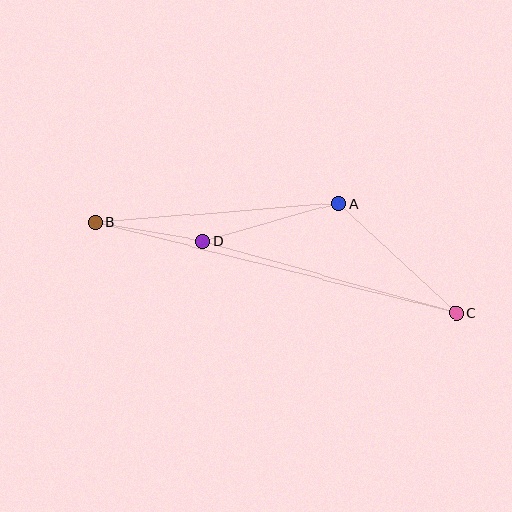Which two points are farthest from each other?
Points B and C are farthest from each other.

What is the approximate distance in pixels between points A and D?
The distance between A and D is approximately 142 pixels.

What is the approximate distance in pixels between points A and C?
The distance between A and C is approximately 160 pixels.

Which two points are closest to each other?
Points B and D are closest to each other.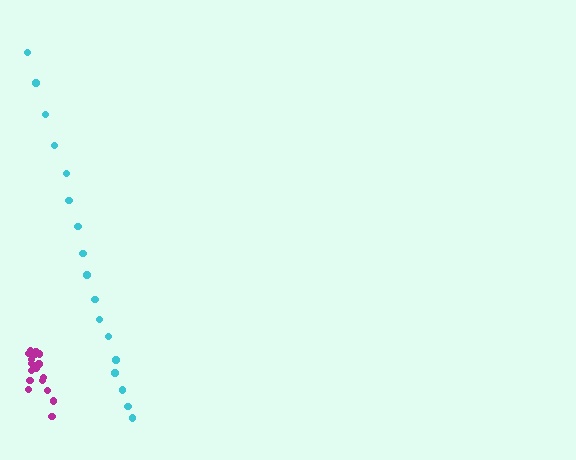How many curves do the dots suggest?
There are 2 distinct paths.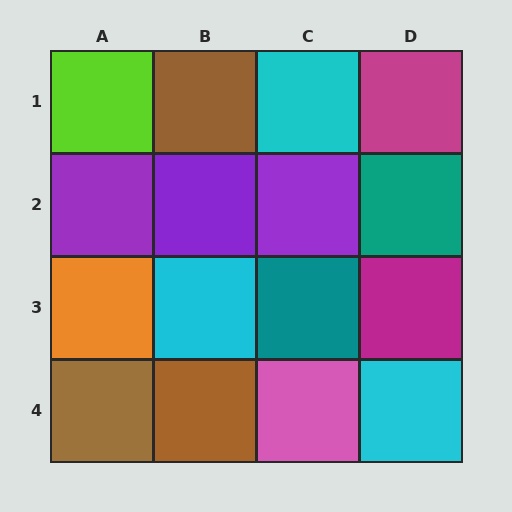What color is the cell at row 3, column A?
Orange.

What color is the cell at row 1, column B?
Brown.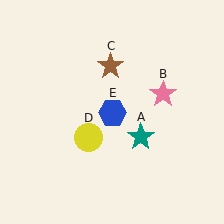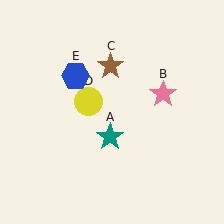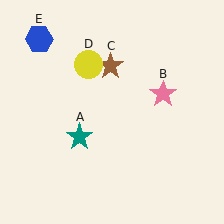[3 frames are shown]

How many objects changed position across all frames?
3 objects changed position: teal star (object A), yellow circle (object D), blue hexagon (object E).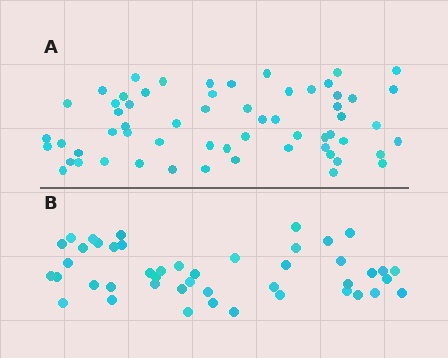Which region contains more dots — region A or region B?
Region A (the top region) has more dots.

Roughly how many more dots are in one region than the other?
Region A has approximately 15 more dots than region B.